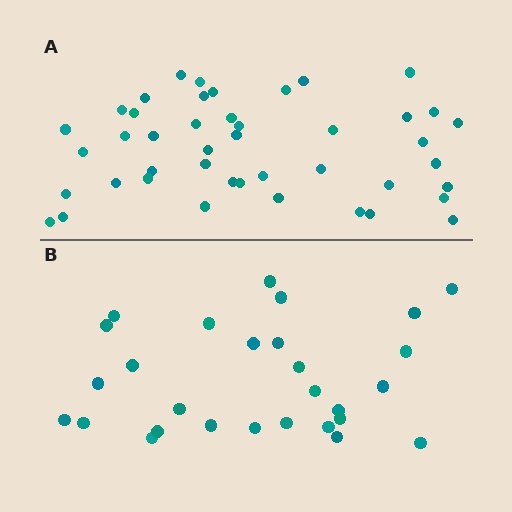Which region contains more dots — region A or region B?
Region A (the top region) has more dots.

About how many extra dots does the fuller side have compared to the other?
Region A has approximately 15 more dots than region B.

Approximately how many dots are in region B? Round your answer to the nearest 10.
About 30 dots. (The exact count is 28, which rounds to 30.)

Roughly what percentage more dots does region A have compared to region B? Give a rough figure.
About 55% more.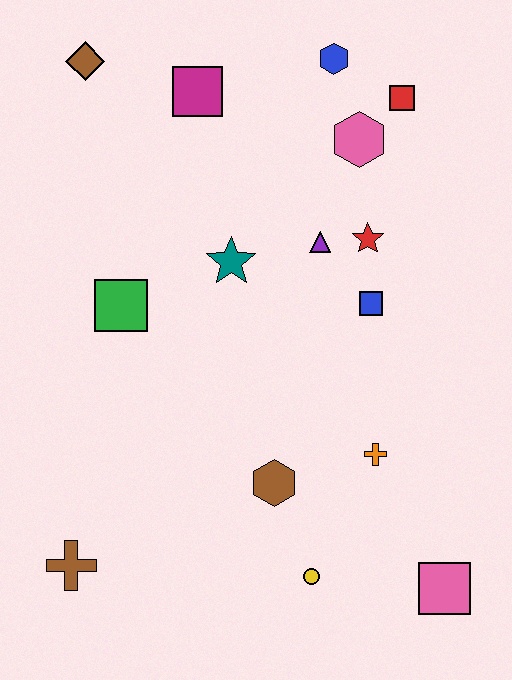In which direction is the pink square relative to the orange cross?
The pink square is below the orange cross.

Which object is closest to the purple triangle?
The red star is closest to the purple triangle.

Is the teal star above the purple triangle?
No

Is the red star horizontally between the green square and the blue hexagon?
No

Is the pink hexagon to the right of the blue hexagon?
Yes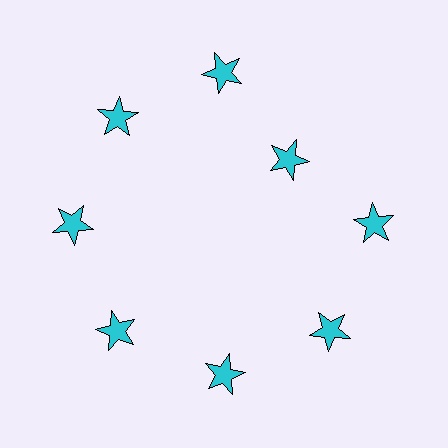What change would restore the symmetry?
The symmetry would be restored by moving it outward, back onto the ring so that all 8 stars sit at equal angles and equal distance from the center.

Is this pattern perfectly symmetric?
No. The 8 cyan stars are arranged in a ring, but one element near the 2 o'clock position is pulled inward toward the center, breaking the 8-fold rotational symmetry.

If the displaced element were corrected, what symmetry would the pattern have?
It would have 8-fold rotational symmetry — the pattern would map onto itself every 45 degrees.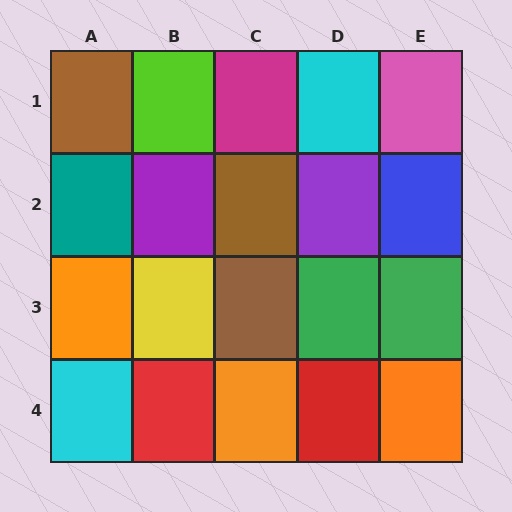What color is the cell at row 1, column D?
Cyan.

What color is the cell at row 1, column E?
Pink.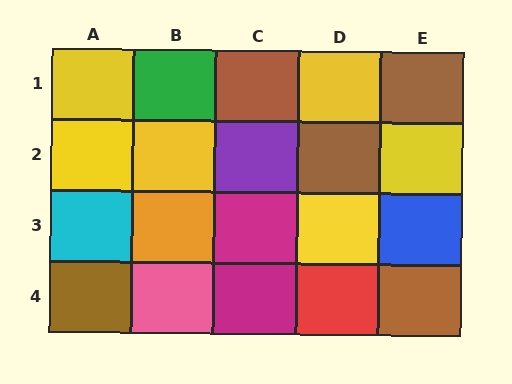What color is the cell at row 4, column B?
Pink.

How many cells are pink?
1 cell is pink.